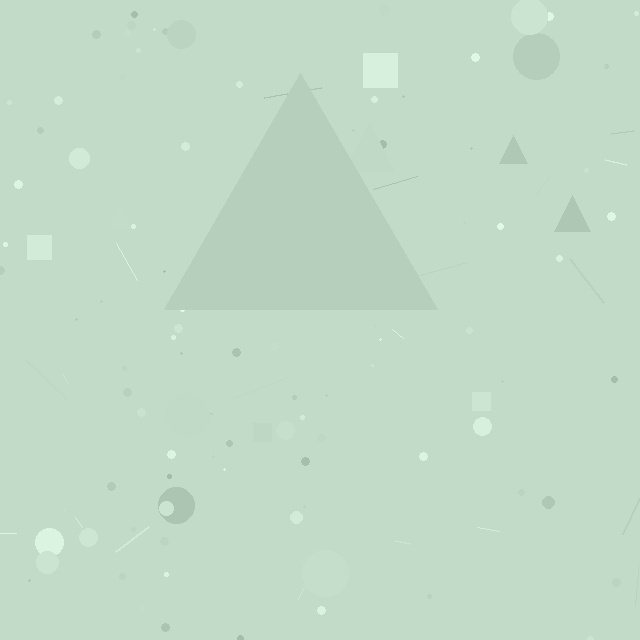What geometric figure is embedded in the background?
A triangle is embedded in the background.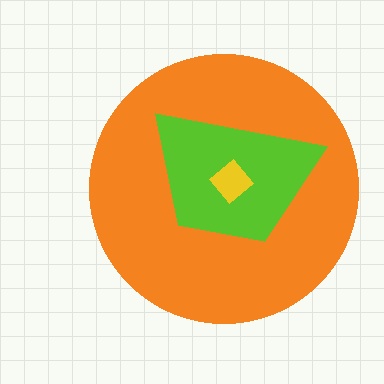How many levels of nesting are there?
3.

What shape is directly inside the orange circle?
The lime trapezoid.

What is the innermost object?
The yellow diamond.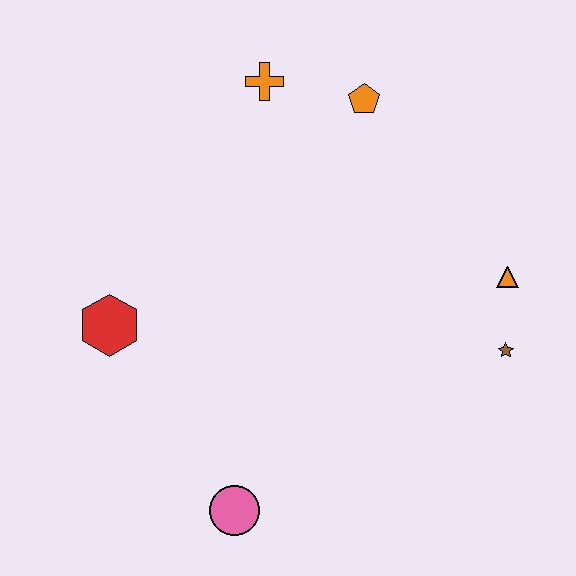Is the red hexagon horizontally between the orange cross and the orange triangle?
No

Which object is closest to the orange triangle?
The brown star is closest to the orange triangle.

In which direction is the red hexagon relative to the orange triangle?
The red hexagon is to the left of the orange triangle.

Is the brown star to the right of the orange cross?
Yes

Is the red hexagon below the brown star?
No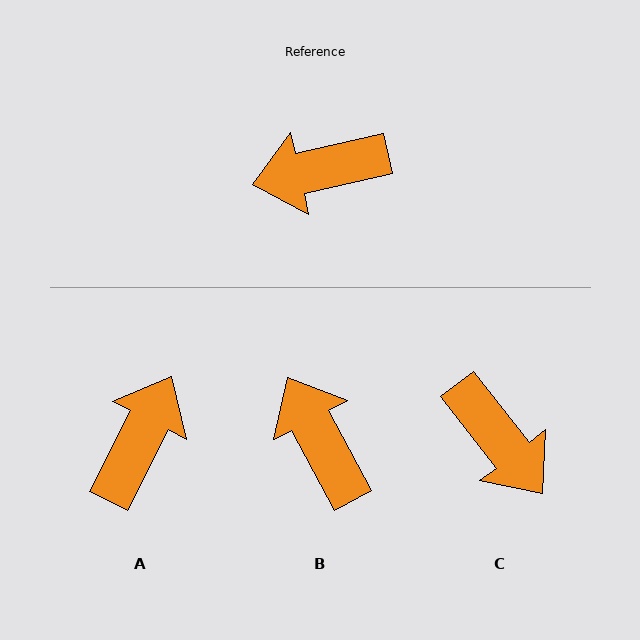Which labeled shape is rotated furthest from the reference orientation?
A, about 130 degrees away.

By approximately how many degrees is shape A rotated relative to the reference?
Approximately 130 degrees clockwise.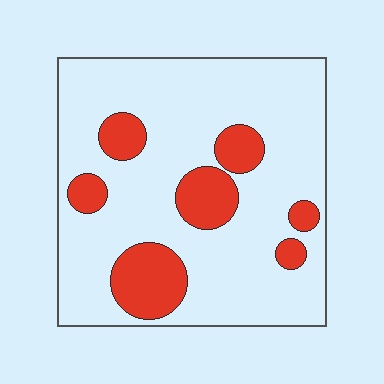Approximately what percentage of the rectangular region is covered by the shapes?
Approximately 20%.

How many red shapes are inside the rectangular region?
7.